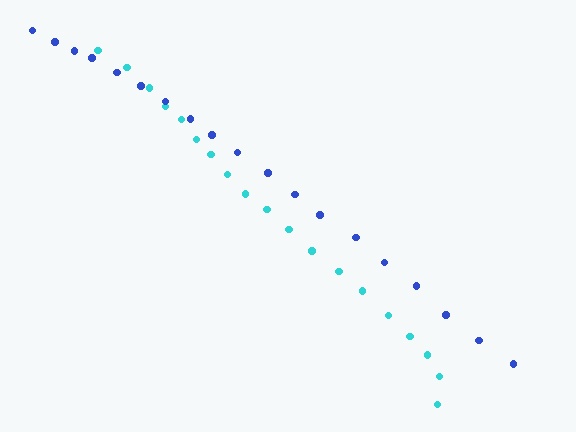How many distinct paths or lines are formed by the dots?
There are 2 distinct paths.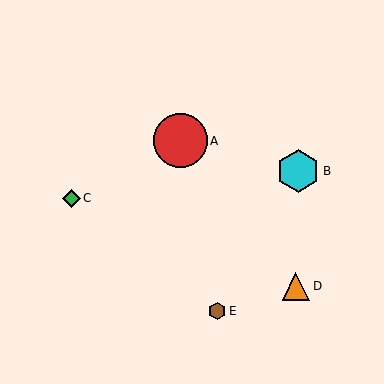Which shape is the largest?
The red circle (labeled A) is the largest.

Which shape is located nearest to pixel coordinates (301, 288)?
The orange triangle (labeled D) at (296, 286) is nearest to that location.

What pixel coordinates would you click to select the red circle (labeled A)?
Click at (180, 141) to select the red circle A.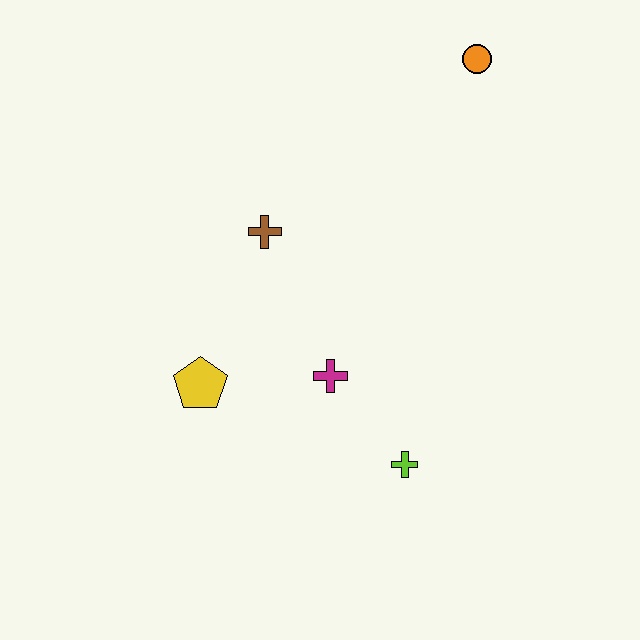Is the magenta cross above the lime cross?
Yes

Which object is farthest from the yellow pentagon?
The orange circle is farthest from the yellow pentagon.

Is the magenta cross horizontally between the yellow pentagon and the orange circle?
Yes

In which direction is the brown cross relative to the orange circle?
The brown cross is to the left of the orange circle.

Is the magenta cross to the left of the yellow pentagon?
No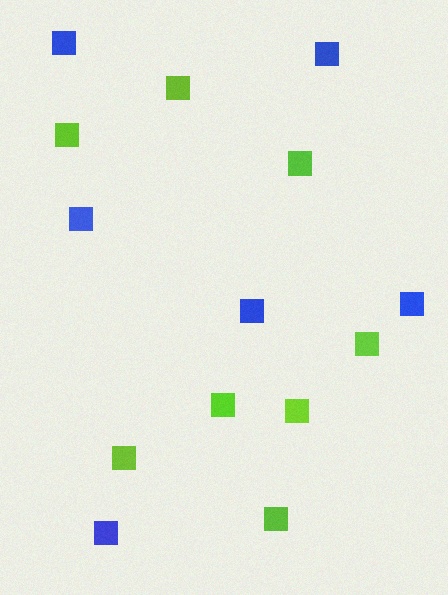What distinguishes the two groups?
There are 2 groups: one group of lime squares (8) and one group of blue squares (6).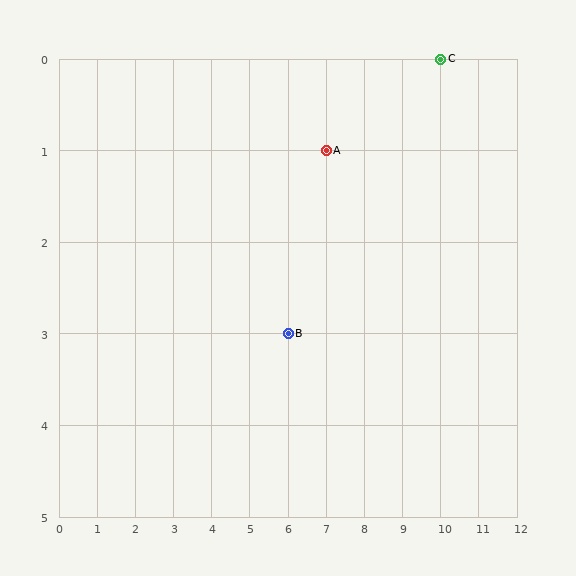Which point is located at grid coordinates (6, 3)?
Point B is at (6, 3).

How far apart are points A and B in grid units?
Points A and B are 1 column and 2 rows apart (about 2.2 grid units diagonally).